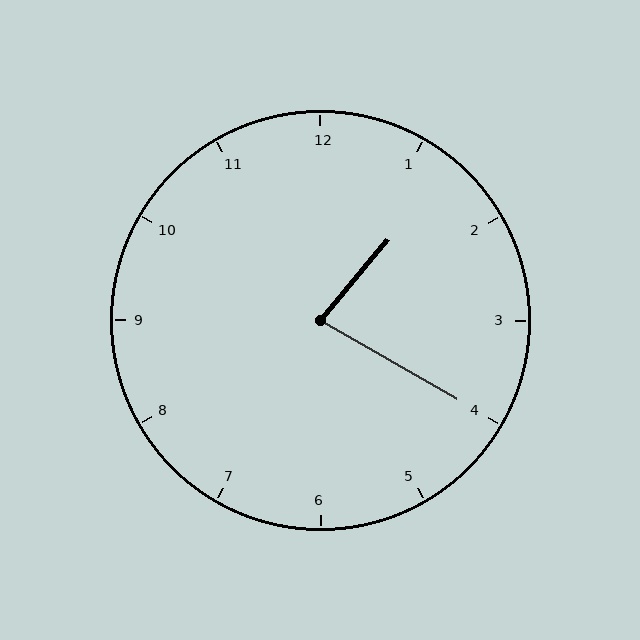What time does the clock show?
1:20.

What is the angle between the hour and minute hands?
Approximately 80 degrees.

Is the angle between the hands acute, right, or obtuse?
It is acute.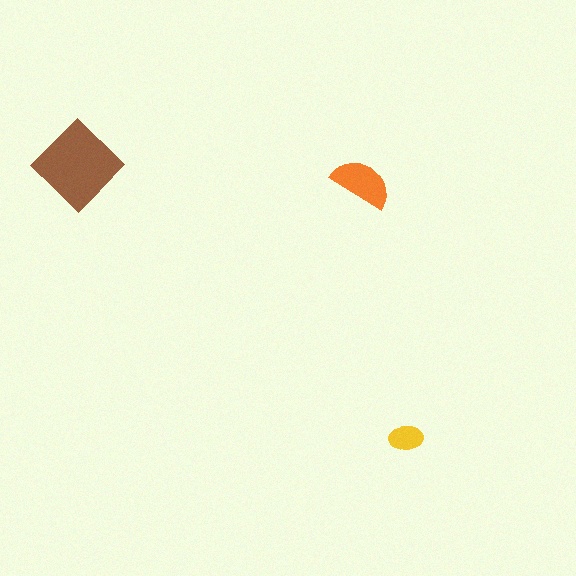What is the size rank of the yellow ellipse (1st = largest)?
3rd.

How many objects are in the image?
There are 3 objects in the image.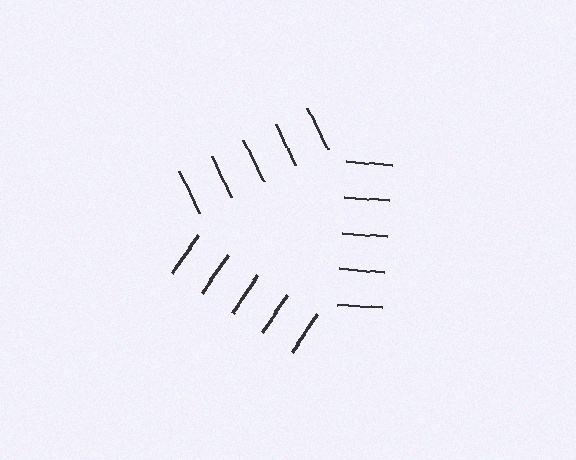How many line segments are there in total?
15 — 5 along each of the 3 edges.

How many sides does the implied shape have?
3 sides — the line-ends trace a triangle.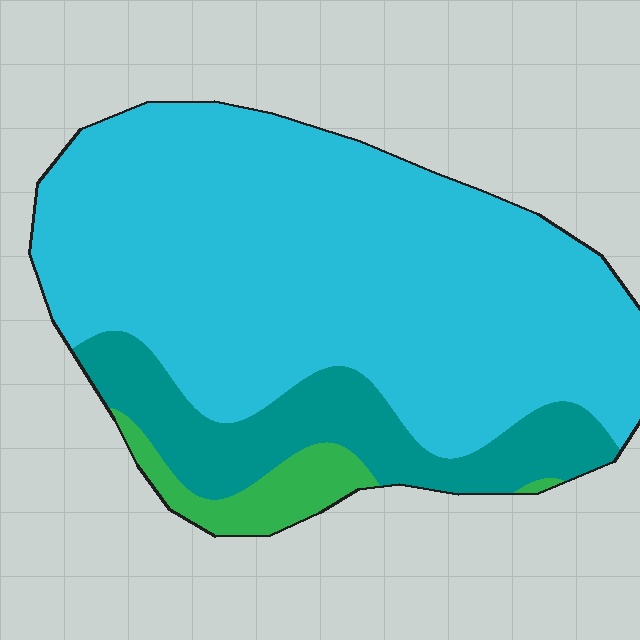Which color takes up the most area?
Cyan, at roughly 75%.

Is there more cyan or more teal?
Cyan.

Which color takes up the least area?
Green, at roughly 5%.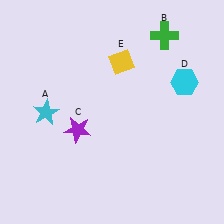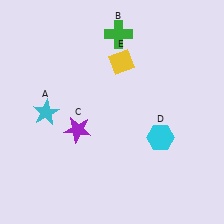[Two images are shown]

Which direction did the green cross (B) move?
The green cross (B) moved left.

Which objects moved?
The objects that moved are: the green cross (B), the cyan hexagon (D).